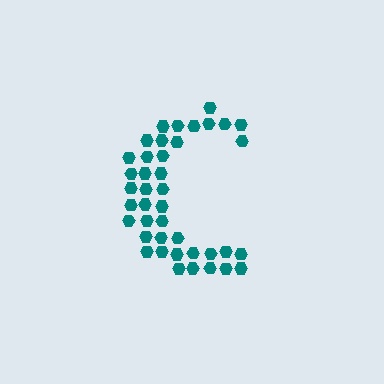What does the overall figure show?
The overall figure shows the letter C.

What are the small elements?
The small elements are hexagons.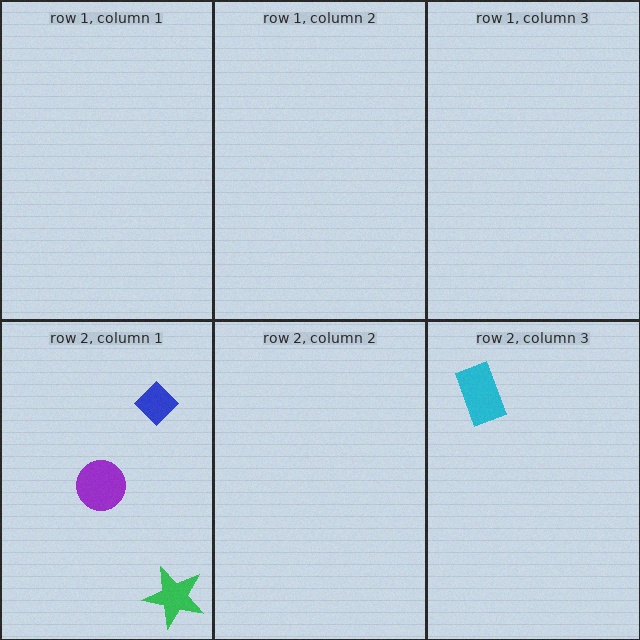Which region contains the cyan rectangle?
The row 2, column 3 region.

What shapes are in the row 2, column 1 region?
The blue diamond, the purple circle, the green star.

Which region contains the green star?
The row 2, column 1 region.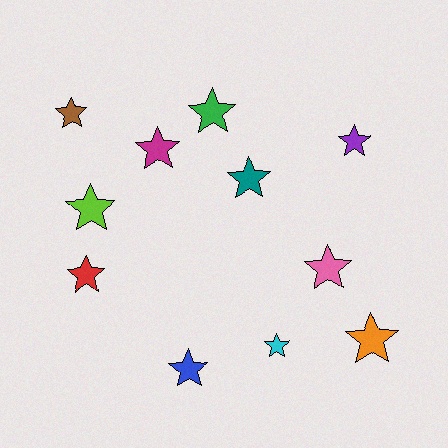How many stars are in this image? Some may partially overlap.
There are 11 stars.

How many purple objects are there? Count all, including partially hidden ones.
There is 1 purple object.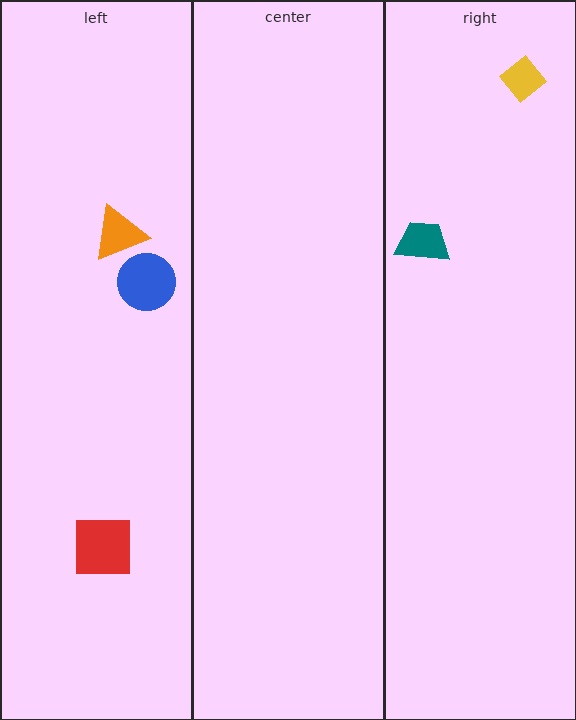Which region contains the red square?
The left region.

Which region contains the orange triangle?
The left region.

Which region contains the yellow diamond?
The right region.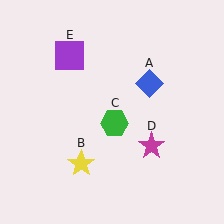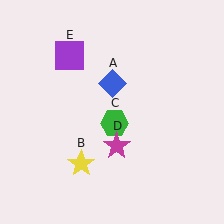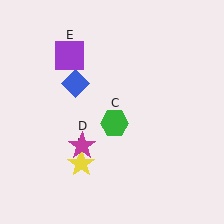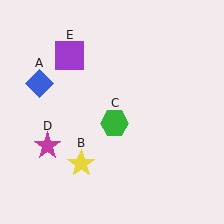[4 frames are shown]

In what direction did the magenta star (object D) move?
The magenta star (object D) moved left.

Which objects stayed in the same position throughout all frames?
Yellow star (object B) and green hexagon (object C) and purple square (object E) remained stationary.